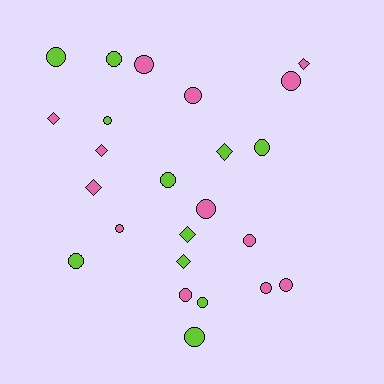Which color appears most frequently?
Pink, with 13 objects.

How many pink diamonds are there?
There are 4 pink diamonds.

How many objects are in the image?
There are 24 objects.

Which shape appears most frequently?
Circle, with 17 objects.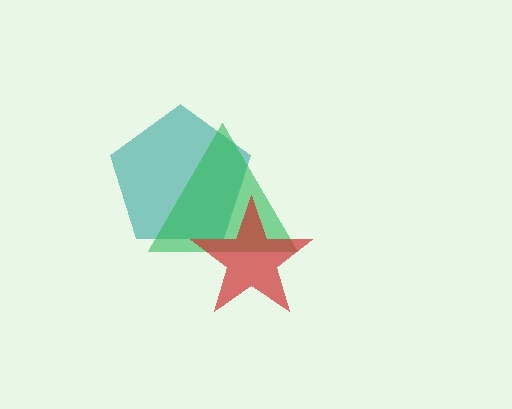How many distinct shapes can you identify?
There are 3 distinct shapes: a teal pentagon, a green triangle, a red star.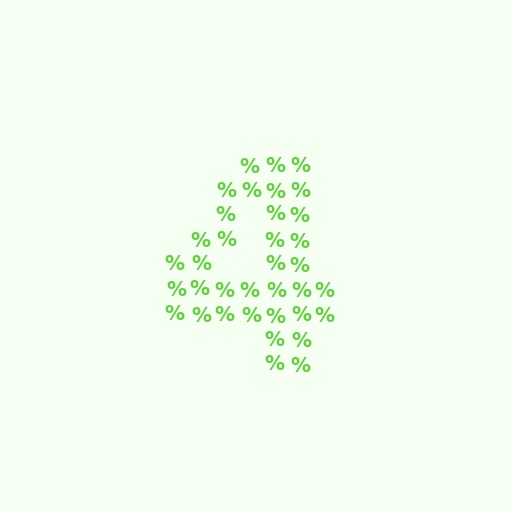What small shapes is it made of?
It is made of small percent signs.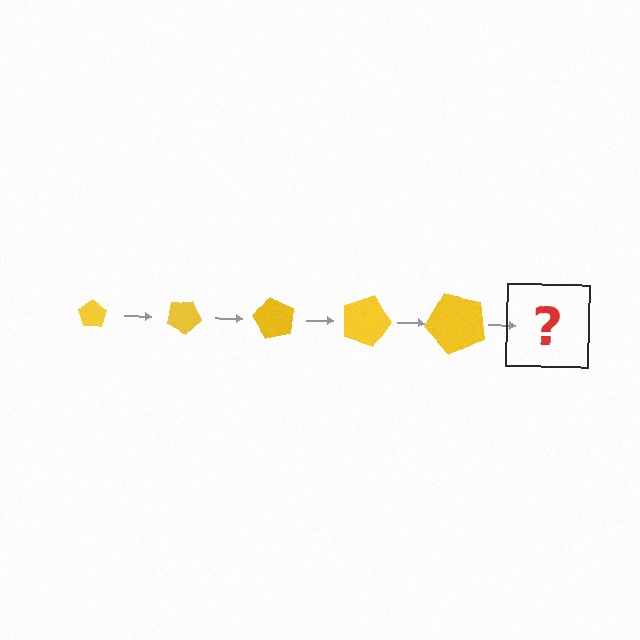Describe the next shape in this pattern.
It should be a pentagon, larger than the previous one and rotated 150 degrees from the start.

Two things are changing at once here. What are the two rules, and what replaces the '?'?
The two rules are that the pentagon grows larger each step and it rotates 30 degrees each step. The '?' should be a pentagon, larger than the previous one and rotated 150 degrees from the start.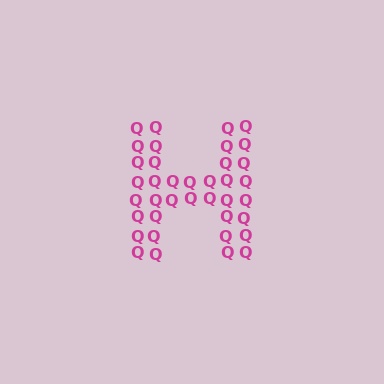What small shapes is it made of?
It is made of small letter Q's.